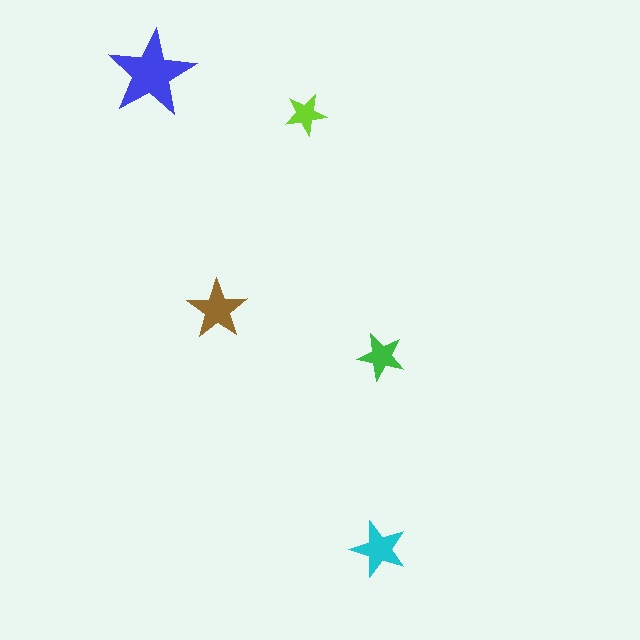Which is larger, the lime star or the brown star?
The brown one.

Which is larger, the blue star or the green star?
The blue one.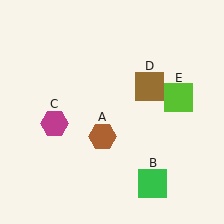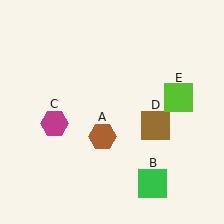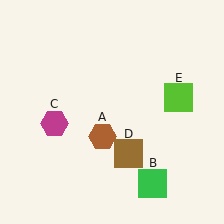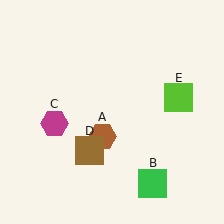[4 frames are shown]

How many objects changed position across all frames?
1 object changed position: brown square (object D).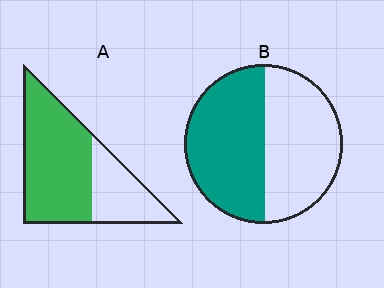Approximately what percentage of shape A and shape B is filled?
A is approximately 70% and B is approximately 50%.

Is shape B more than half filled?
Roughly half.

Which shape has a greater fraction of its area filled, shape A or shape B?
Shape A.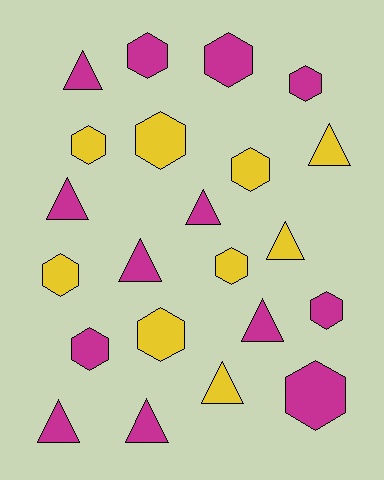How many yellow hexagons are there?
There are 6 yellow hexagons.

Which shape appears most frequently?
Hexagon, with 12 objects.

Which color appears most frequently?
Magenta, with 13 objects.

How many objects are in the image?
There are 22 objects.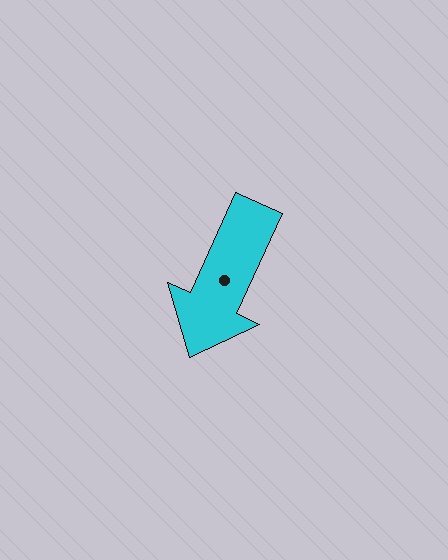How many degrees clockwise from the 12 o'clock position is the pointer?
Approximately 204 degrees.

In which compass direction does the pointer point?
Southwest.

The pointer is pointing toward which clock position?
Roughly 7 o'clock.